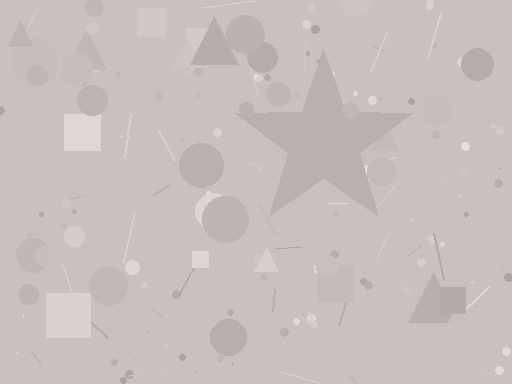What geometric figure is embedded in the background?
A star is embedded in the background.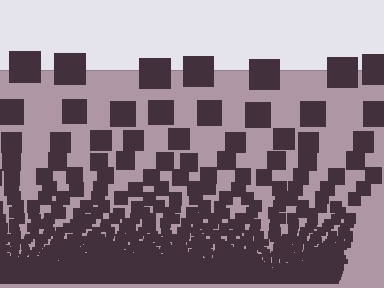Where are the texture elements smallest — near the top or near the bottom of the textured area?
Near the bottom.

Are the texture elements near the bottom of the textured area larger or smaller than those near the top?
Smaller. The gradient is inverted — elements near the bottom are smaller and denser.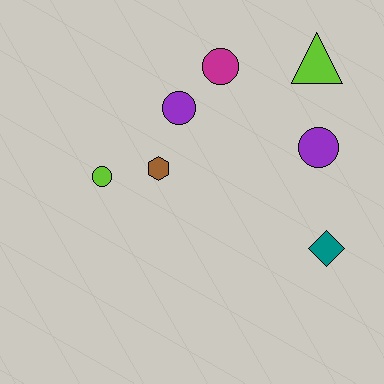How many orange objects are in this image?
There are no orange objects.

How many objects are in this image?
There are 7 objects.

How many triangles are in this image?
There is 1 triangle.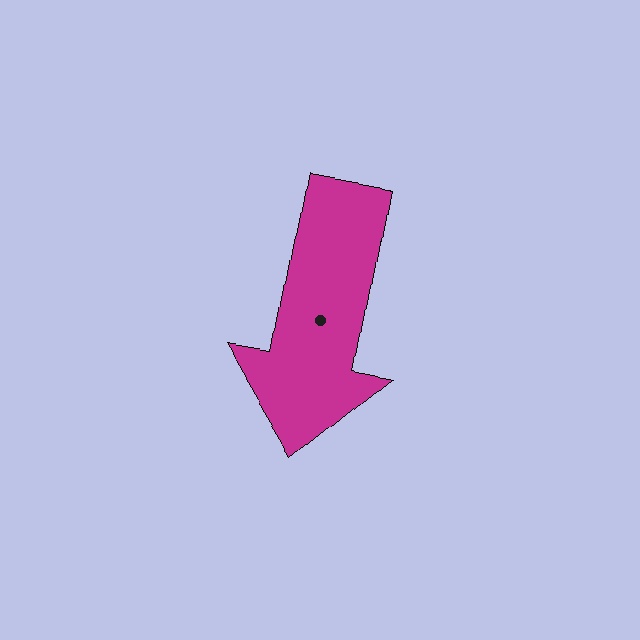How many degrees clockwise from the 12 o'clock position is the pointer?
Approximately 190 degrees.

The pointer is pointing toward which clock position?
Roughly 6 o'clock.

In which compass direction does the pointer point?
South.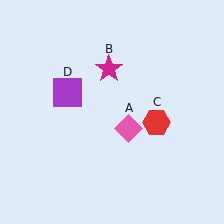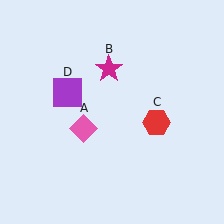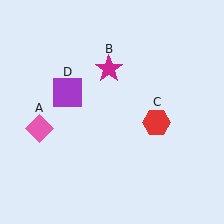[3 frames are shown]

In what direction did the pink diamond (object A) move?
The pink diamond (object A) moved left.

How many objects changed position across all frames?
1 object changed position: pink diamond (object A).